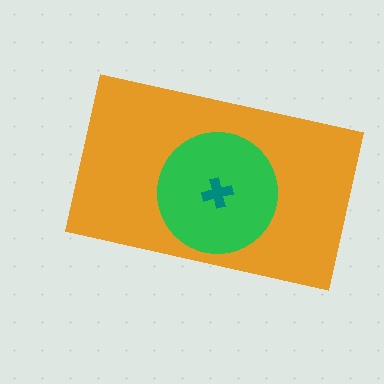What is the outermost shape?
The orange rectangle.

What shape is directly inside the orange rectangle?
The green circle.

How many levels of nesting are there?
3.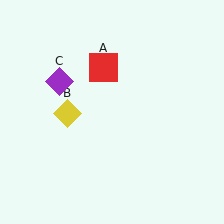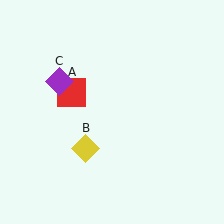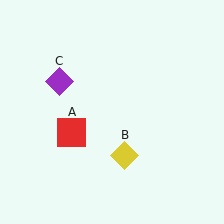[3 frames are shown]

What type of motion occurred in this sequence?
The red square (object A), yellow diamond (object B) rotated counterclockwise around the center of the scene.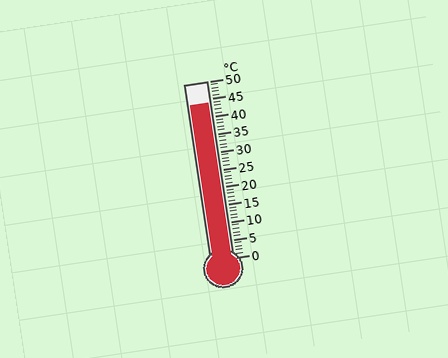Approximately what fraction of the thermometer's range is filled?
The thermometer is filled to approximately 90% of its range.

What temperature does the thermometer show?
The thermometer shows approximately 44°C.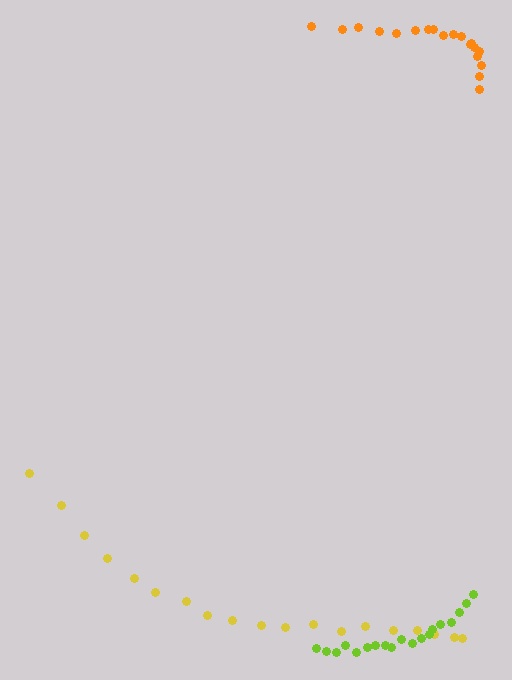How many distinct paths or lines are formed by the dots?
There are 3 distinct paths.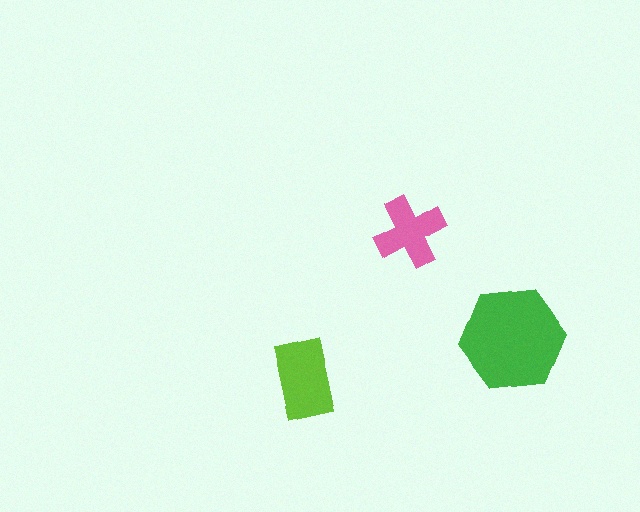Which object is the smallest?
The pink cross.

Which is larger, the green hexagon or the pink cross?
The green hexagon.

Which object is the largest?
The green hexagon.